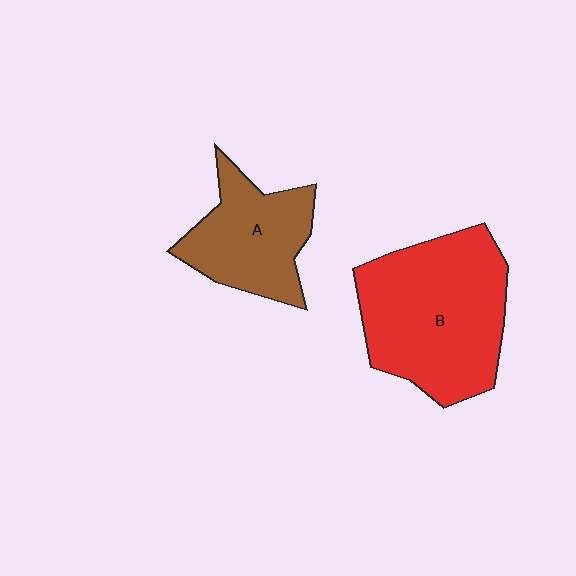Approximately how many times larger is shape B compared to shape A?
Approximately 1.7 times.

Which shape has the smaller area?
Shape A (brown).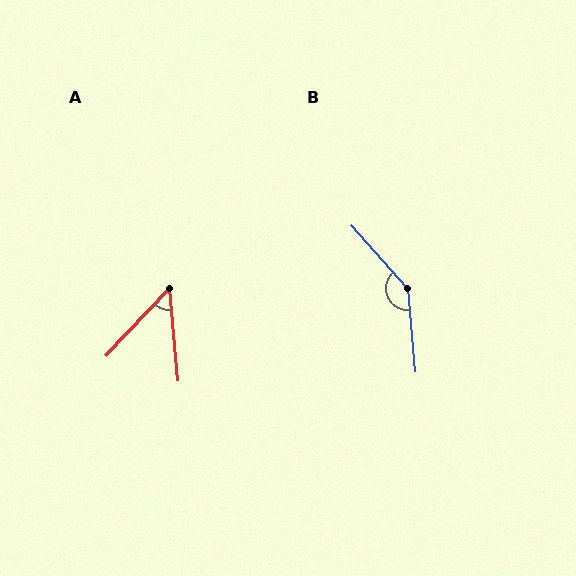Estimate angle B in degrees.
Approximately 143 degrees.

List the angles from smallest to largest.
A (49°), B (143°).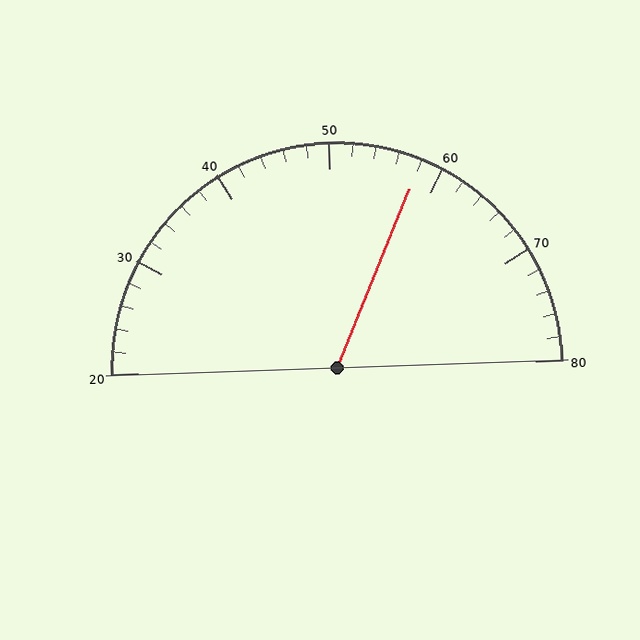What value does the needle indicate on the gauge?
The needle indicates approximately 58.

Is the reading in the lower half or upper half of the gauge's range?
The reading is in the upper half of the range (20 to 80).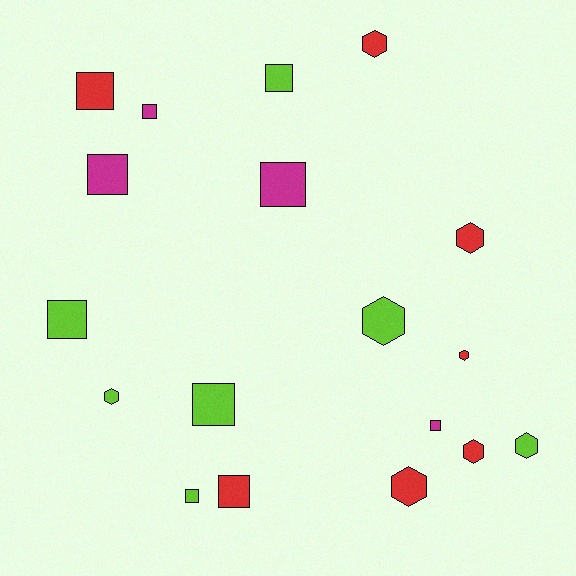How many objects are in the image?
There are 18 objects.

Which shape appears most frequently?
Square, with 10 objects.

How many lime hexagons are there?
There are 3 lime hexagons.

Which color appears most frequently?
Red, with 7 objects.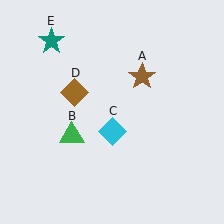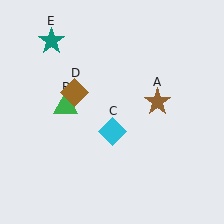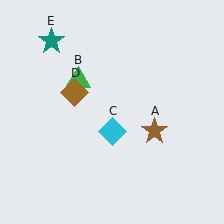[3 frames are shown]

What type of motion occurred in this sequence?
The brown star (object A), green triangle (object B) rotated clockwise around the center of the scene.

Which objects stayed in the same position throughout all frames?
Cyan diamond (object C) and brown diamond (object D) and teal star (object E) remained stationary.